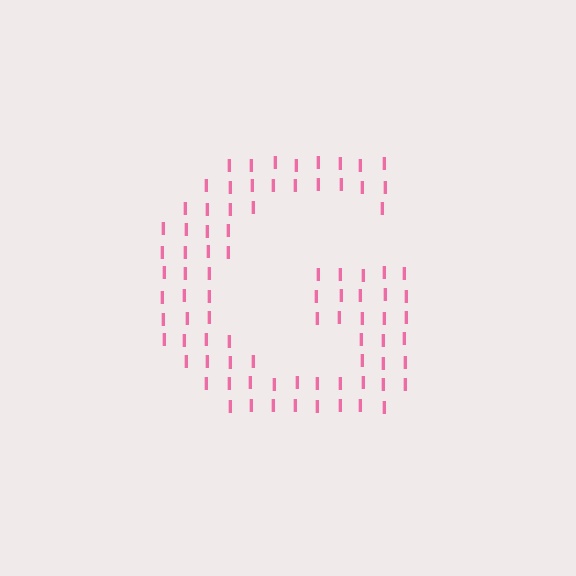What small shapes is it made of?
It is made of small letter I's.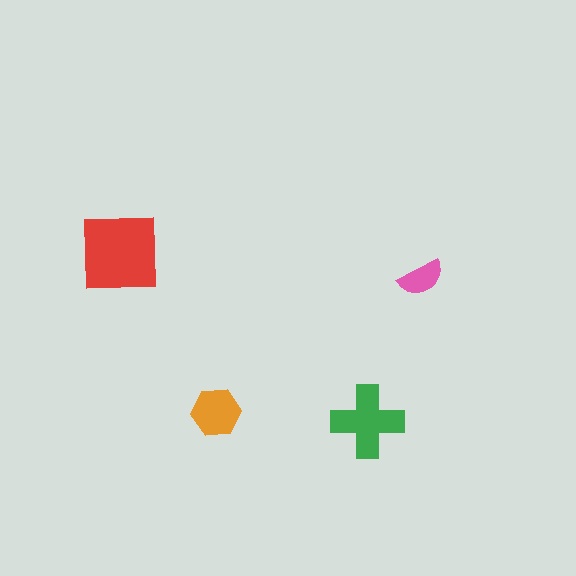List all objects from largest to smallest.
The red square, the green cross, the orange hexagon, the pink semicircle.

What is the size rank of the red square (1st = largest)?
1st.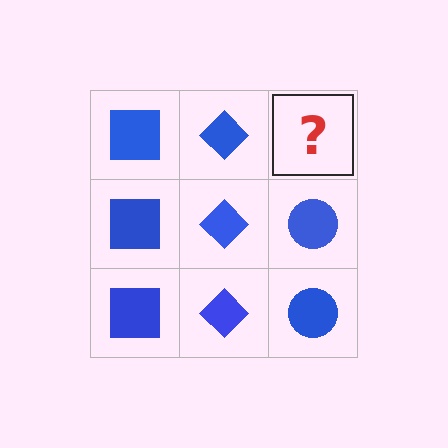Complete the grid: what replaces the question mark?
The question mark should be replaced with a blue circle.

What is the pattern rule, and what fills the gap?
The rule is that each column has a consistent shape. The gap should be filled with a blue circle.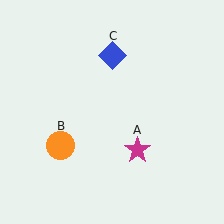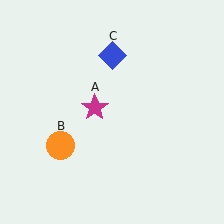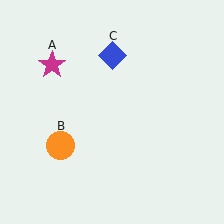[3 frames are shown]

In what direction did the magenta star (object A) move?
The magenta star (object A) moved up and to the left.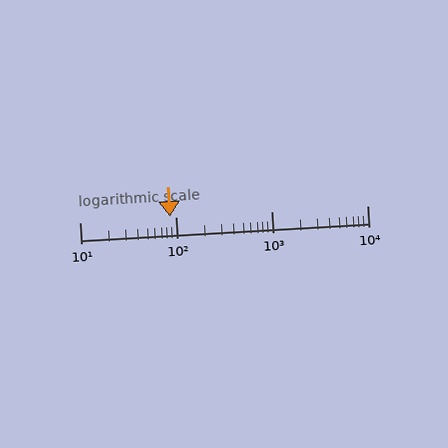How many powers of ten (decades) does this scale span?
The scale spans 3 decades, from 10 to 10000.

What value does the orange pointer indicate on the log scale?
The pointer indicates approximately 88.